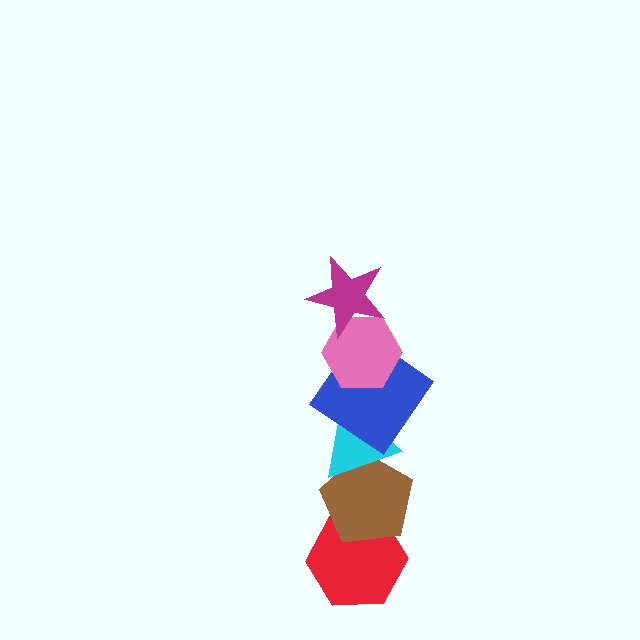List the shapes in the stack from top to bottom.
From top to bottom: the magenta star, the pink hexagon, the blue diamond, the cyan triangle, the brown pentagon, the red hexagon.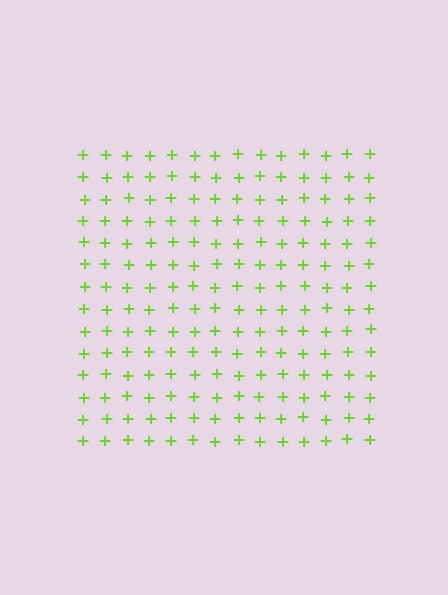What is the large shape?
The large shape is a square.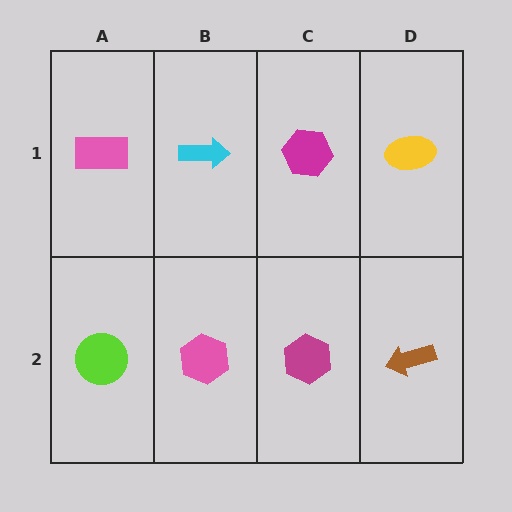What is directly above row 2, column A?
A pink rectangle.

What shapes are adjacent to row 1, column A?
A lime circle (row 2, column A), a cyan arrow (row 1, column B).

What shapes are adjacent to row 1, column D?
A brown arrow (row 2, column D), a magenta hexagon (row 1, column C).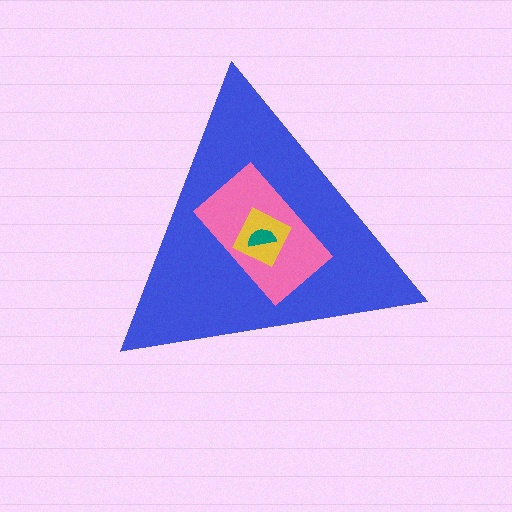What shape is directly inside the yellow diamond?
The teal semicircle.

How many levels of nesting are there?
4.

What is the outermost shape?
The blue triangle.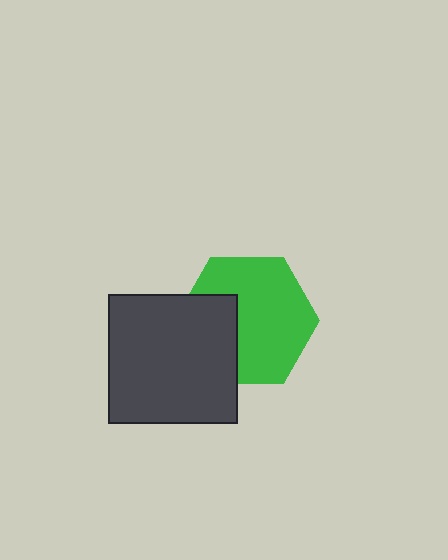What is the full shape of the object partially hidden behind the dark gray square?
The partially hidden object is a green hexagon.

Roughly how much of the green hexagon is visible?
Most of it is visible (roughly 69%).